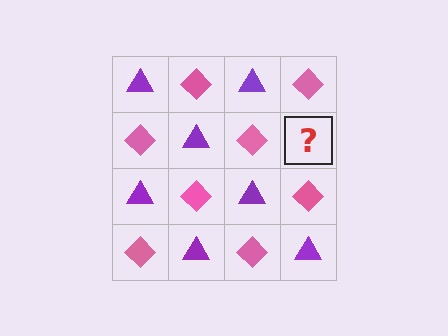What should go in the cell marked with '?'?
The missing cell should contain a purple triangle.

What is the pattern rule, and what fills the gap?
The rule is that it alternates purple triangle and pink diamond in a checkerboard pattern. The gap should be filled with a purple triangle.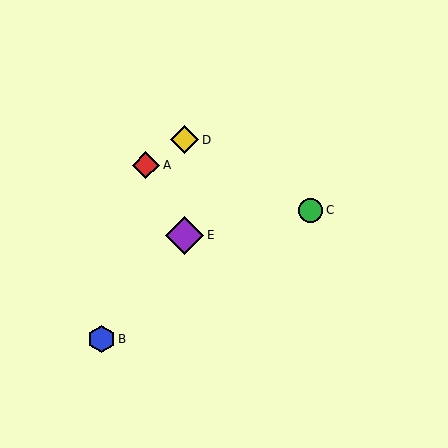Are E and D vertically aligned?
Yes, both are at x≈185.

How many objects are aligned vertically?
2 objects (D, E) are aligned vertically.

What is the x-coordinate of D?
Object D is at x≈185.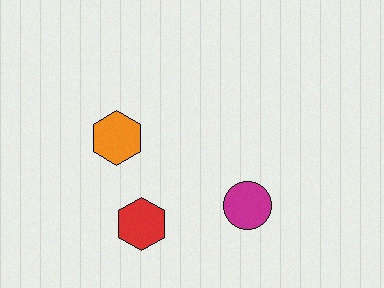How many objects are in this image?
There are 3 objects.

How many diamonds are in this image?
There are no diamonds.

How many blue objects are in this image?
There are no blue objects.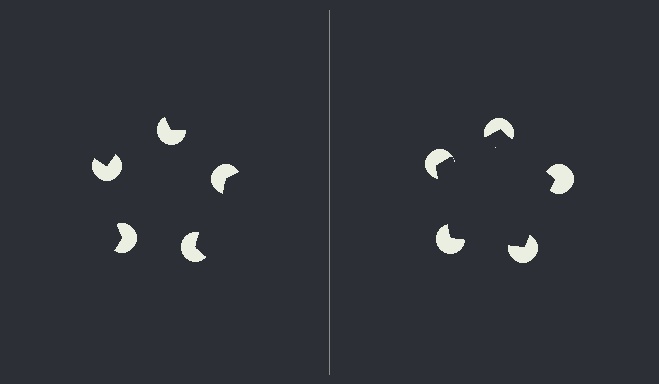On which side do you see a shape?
An illusory pentagon appears on the right side. On the left side the wedge cuts are rotated, so no coherent shape forms.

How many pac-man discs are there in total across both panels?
10 — 5 on each side.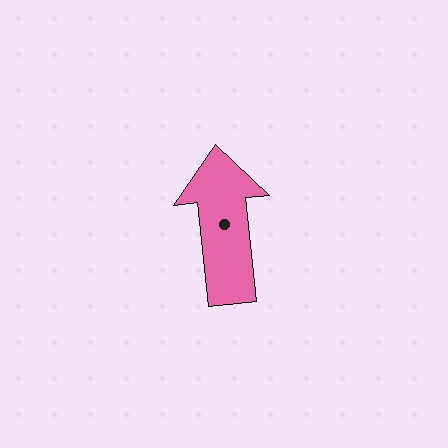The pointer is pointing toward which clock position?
Roughly 12 o'clock.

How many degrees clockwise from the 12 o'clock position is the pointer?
Approximately 354 degrees.